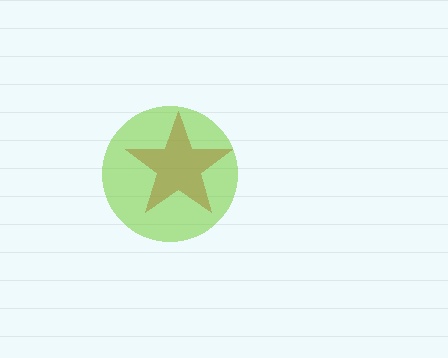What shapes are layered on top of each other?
The layered shapes are: a red star, a lime circle.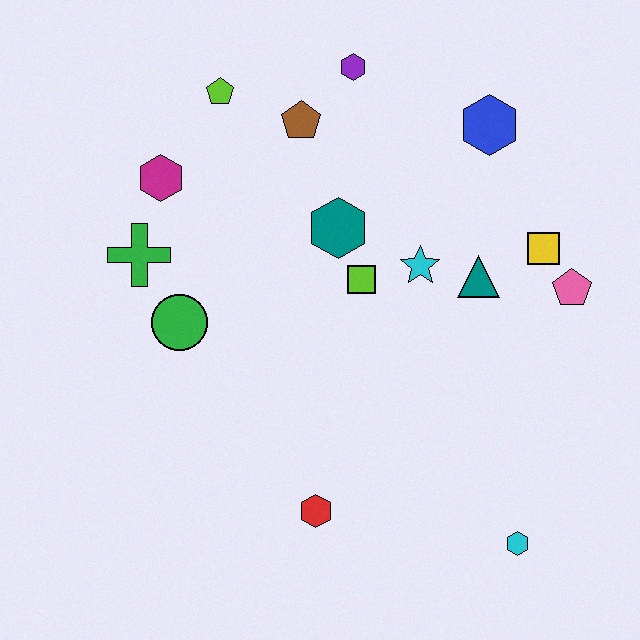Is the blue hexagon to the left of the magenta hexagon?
No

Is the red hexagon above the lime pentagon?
No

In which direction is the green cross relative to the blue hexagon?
The green cross is to the left of the blue hexagon.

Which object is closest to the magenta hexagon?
The green cross is closest to the magenta hexagon.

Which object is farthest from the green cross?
The cyan hexagon is farthest from the green cross.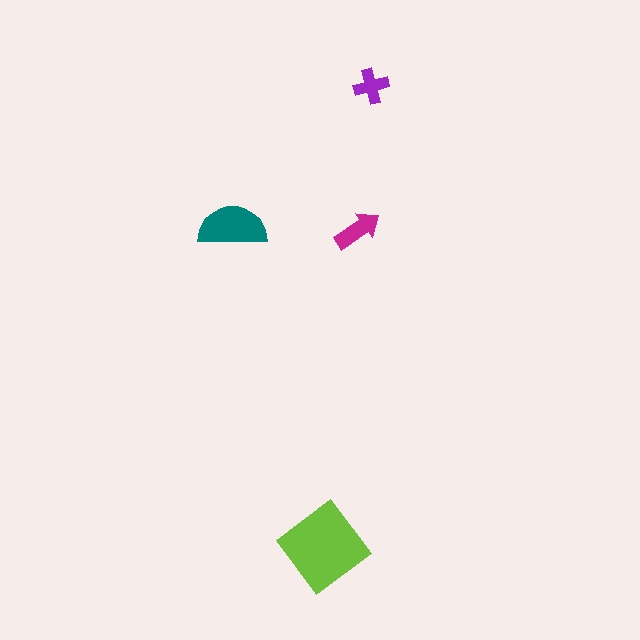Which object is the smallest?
The purple cross.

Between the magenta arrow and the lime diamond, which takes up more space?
The lime diamond.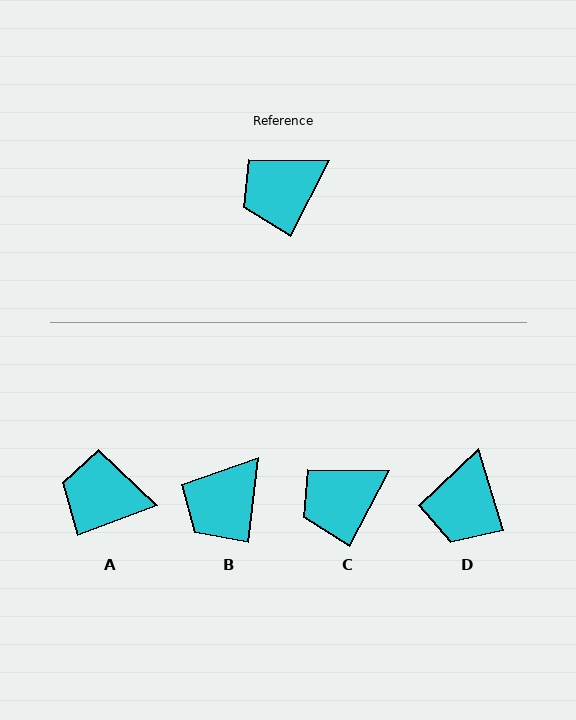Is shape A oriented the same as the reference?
No, it is off by about 42 degrees.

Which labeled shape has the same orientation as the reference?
C.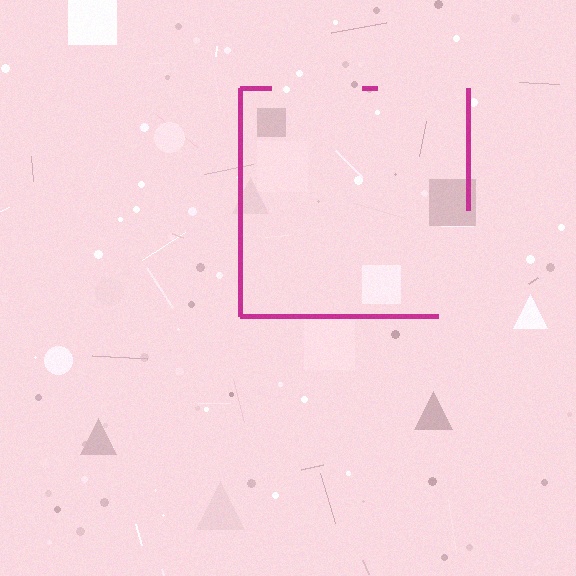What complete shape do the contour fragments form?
The contour fragments form a square.